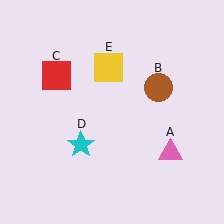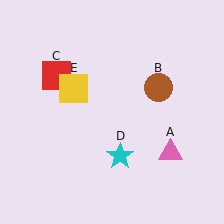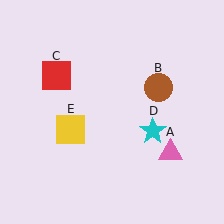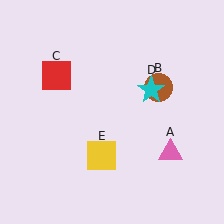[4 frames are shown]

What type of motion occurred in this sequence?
The cyan star (object D), yellow square (object E) rotated counterclockwise around the center of the scene.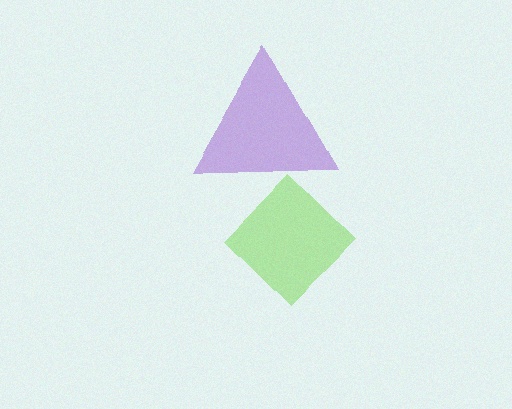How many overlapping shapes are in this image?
There are 2 overlapping shapes in the image.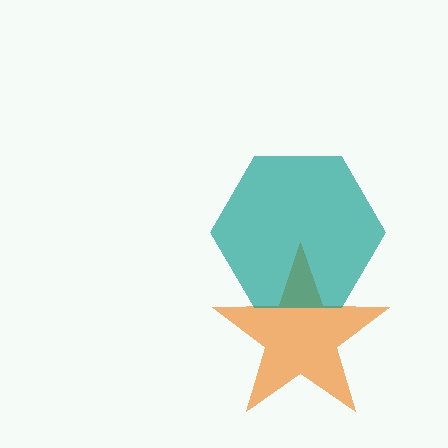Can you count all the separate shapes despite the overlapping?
Yes, there are 2 separate shapes.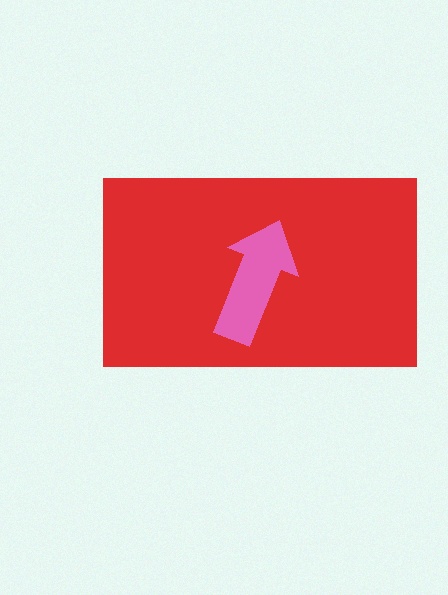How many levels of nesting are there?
2.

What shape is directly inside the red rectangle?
The pink arrow.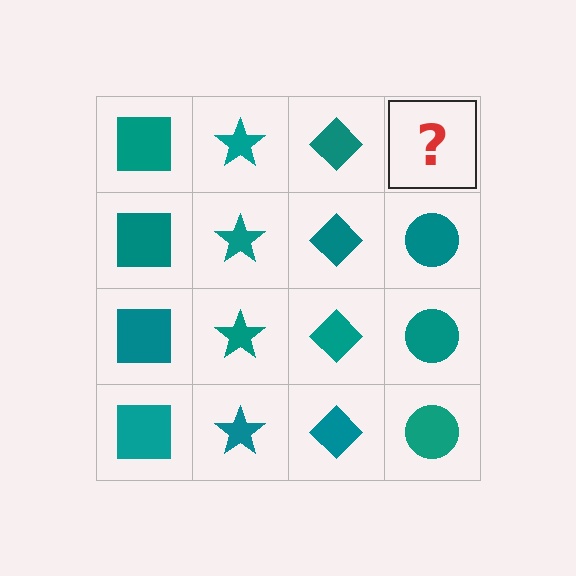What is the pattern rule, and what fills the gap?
The rule is that each column has a consistent shape. The gap should be filled with a teal circle.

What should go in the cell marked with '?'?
The missing cell should contain a teal circle.